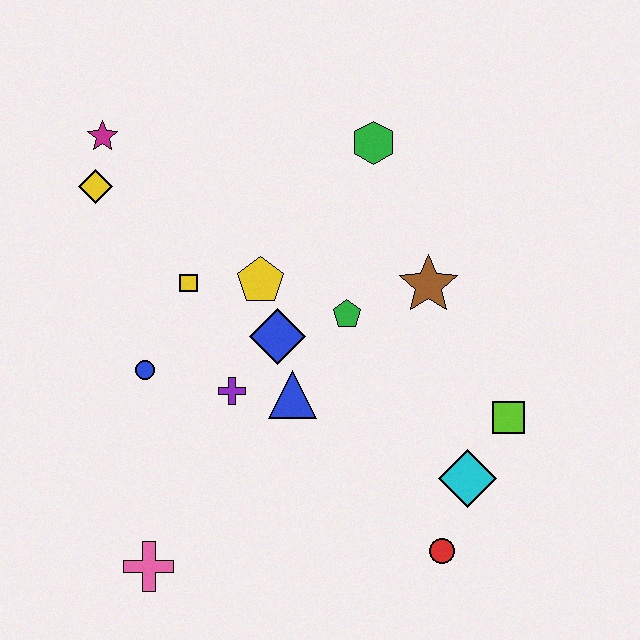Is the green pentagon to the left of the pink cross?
No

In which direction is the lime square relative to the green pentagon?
The lime square is to the right of the green pentagon.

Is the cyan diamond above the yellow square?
No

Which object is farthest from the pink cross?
The green hexagon is farthest from the pink cross.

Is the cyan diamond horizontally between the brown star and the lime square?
Yes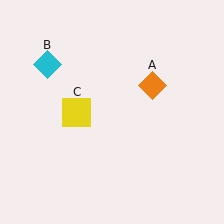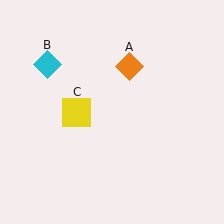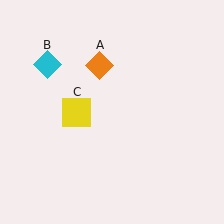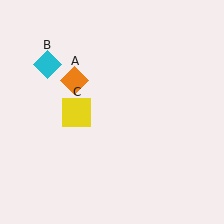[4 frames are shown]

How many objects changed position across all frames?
1 object changed position: orange diamond (object A).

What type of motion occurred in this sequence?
The orange diamond (object A) rotated counterclockwise around the center of the scene.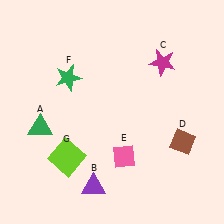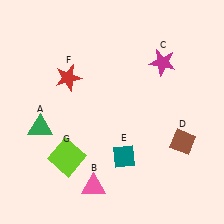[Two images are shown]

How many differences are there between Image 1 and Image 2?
There are 3 differences between the two images.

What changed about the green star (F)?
In Image 1, F is green. In Image 2, it changed to red.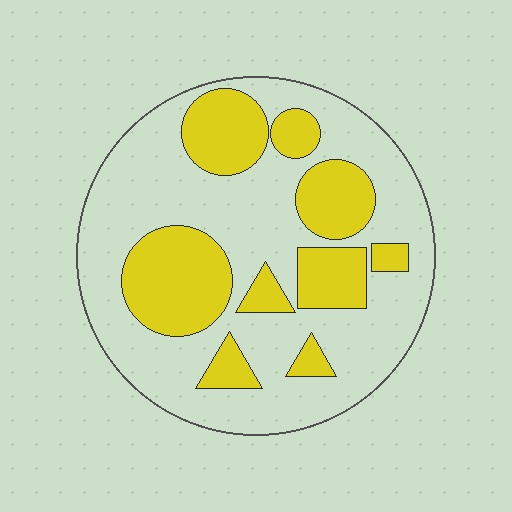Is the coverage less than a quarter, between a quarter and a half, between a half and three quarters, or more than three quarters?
Between a quarter and a half.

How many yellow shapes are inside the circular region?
9.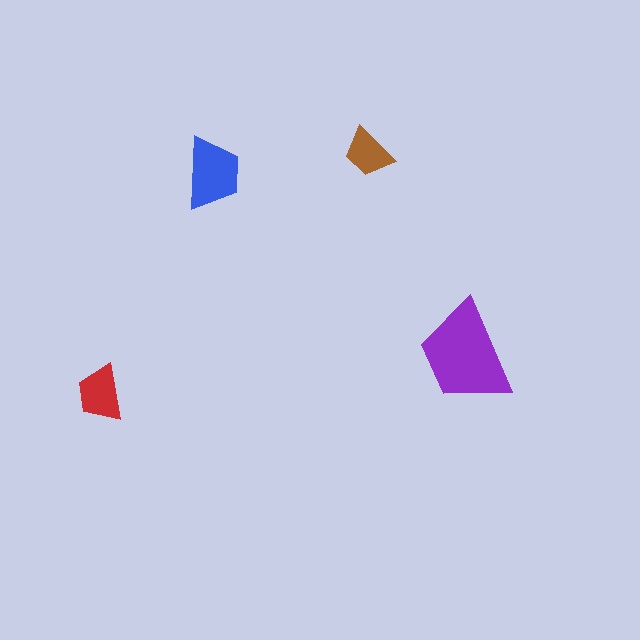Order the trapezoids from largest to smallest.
the purple one, the blue one, the red one, the brown one.